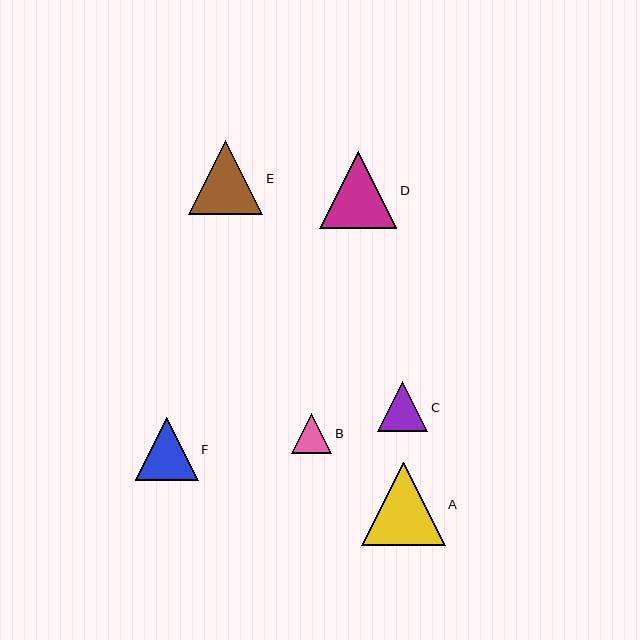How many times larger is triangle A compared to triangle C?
Triangle A is approximately 1.7 times the size of triangle C.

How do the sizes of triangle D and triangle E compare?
Triangle D and triangle E are approximately the same size.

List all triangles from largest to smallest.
From largest to smallest: A, D, E, F, C, B.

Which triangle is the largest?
Triangle A is the largest with a size of approximately 83 pixels.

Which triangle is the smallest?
Triangle B is the smallest with a size of approximately 40 pixels.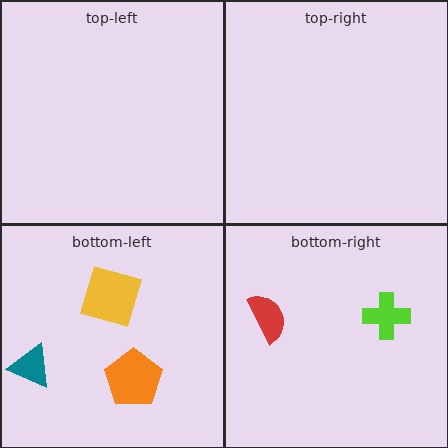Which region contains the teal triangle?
The bottom-left region.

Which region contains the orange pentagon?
The bottom-left region.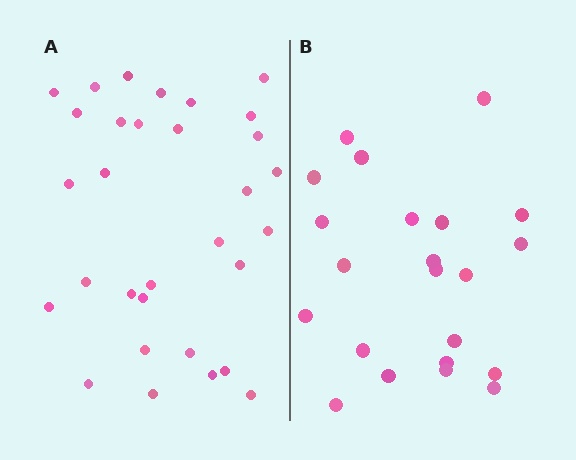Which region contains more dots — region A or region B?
Region A (the left region) has more dots.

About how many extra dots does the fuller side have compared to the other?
Region A has roughly 8 or so more dots than region B.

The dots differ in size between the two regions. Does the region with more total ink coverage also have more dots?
No. Region B has more total ink coverage because its dots are larger, but region A actually contains more individual dots. Total area can be misleading — the number of items is what matters here.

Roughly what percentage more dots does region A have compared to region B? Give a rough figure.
About 40% more.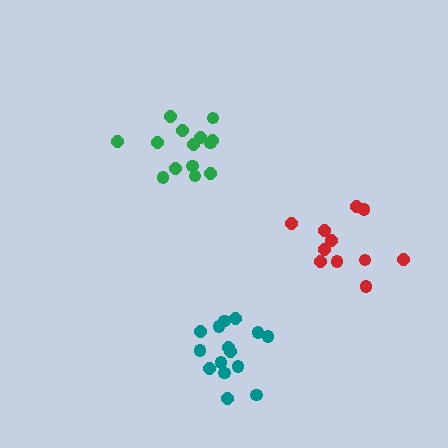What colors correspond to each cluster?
The clusters are colored: red, green, teal.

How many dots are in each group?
Group 1: 11 dots, Group 2: 14 dots, Group 3: 15 dots (40 total).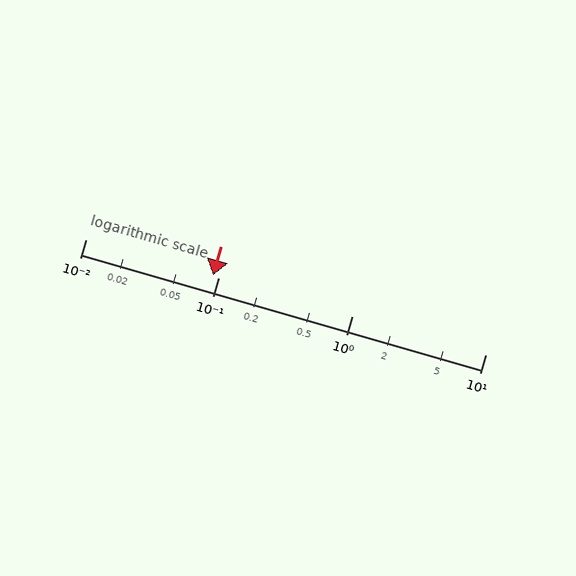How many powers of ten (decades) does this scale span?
The scale spans 3 decades, from 0.01 to 10.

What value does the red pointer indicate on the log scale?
The pointer indicates approximately 0.091.